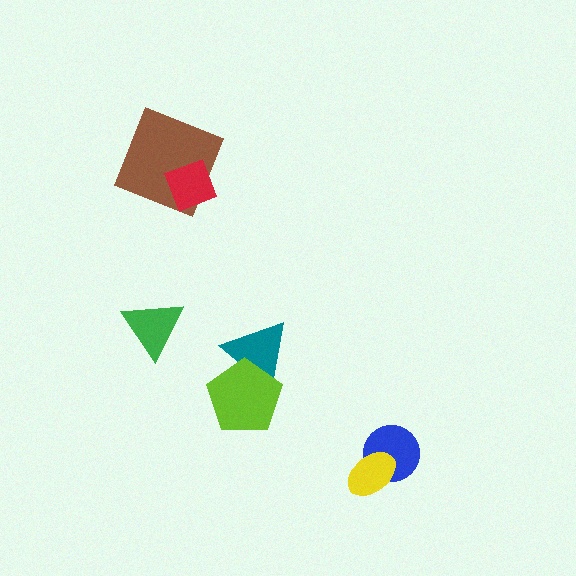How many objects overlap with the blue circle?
1 object overlaps with the blue circle.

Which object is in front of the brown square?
The red diamond is in front of the brown square.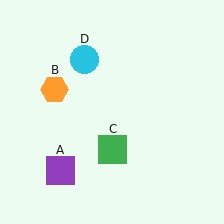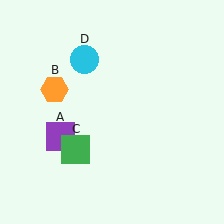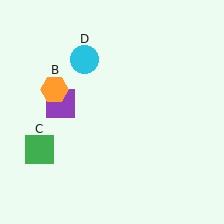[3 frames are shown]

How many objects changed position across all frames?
2 objects changed position: purple square (object A), green square (object C).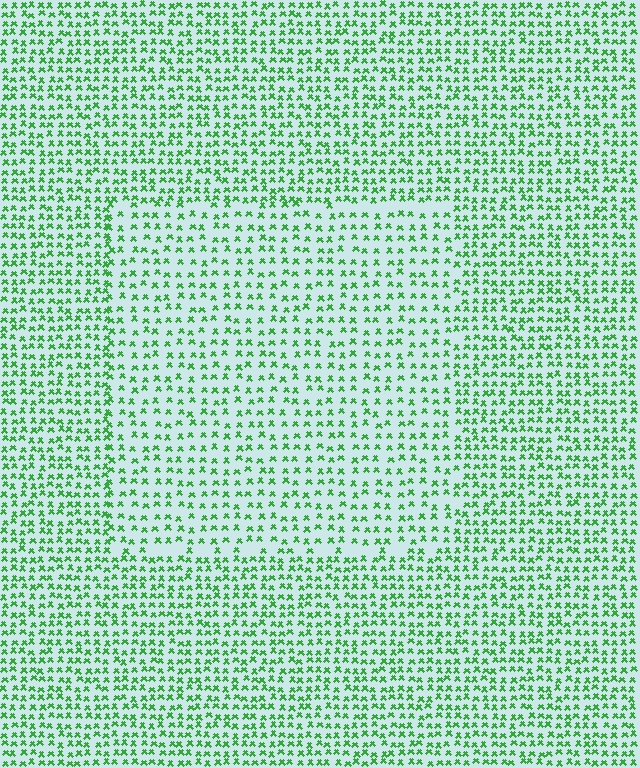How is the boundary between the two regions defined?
The boundary is defined by a change in element density (approximately 1.6x ratio). All elements are the same color, size, and shape.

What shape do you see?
I see a rectangle.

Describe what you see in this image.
The image contains small green elements arranged at two different densities. A rectangle-shaped region is visible where the elements are less densely packed than the surrounding area.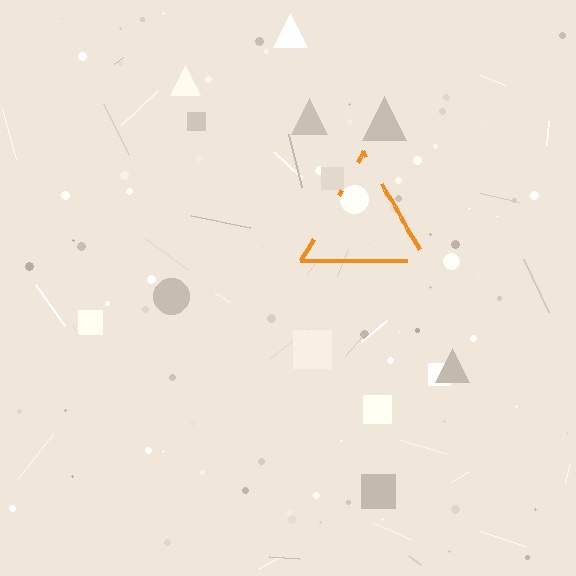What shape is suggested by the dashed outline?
The dashed outline suggests a triangle.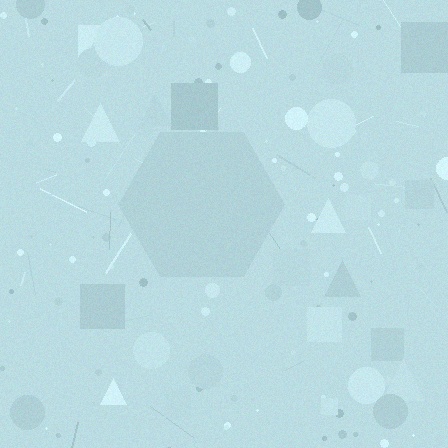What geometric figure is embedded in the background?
A hexagon is embedded in the background.